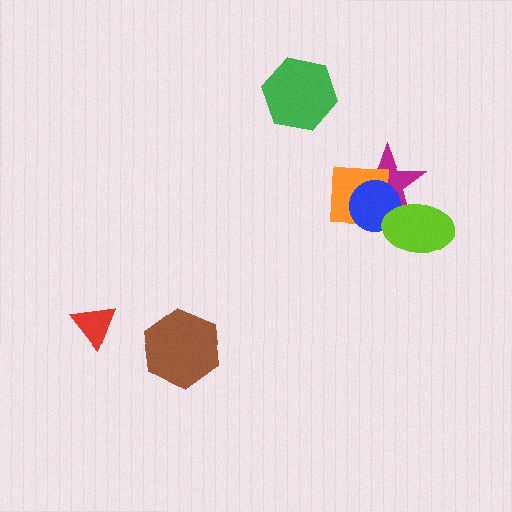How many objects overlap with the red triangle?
0 objects overlap with the red triangle.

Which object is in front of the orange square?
The blue circle is in front of the orange square.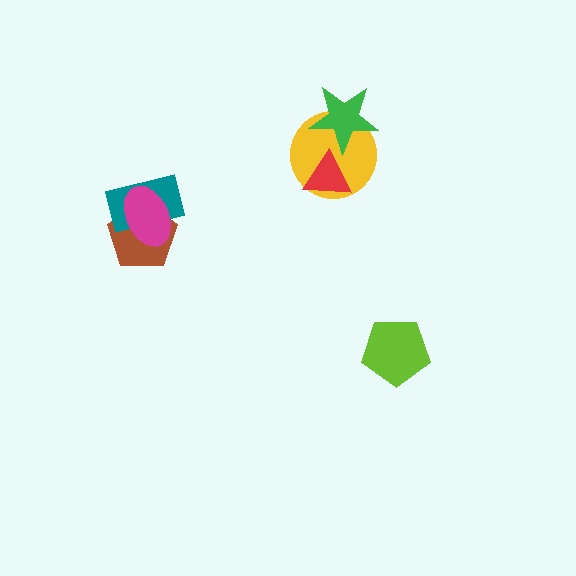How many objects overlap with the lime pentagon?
0 objects overlap with the lime pentagon.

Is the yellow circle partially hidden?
Yes, it is partially covered by another shape.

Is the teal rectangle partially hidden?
Yes, it is partially covered by another shape.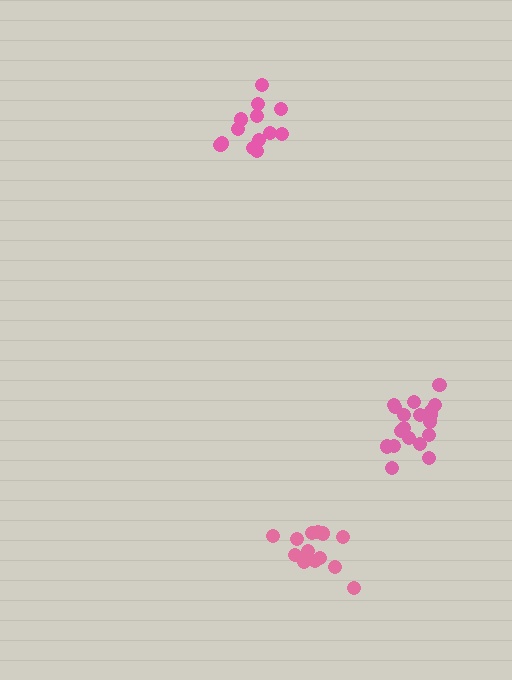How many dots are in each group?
Group 1: 13 dots, Group 2: 19 dots, Group 3: 14 dots (46 total).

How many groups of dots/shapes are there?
There are 3 groups.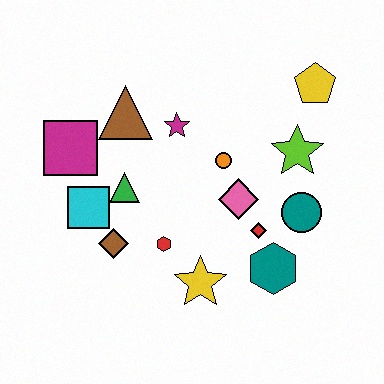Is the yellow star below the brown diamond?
Yes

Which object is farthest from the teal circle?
The magenta square is farthest from the teal circle.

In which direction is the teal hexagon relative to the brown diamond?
The teal hexagon is to the right of the brown diamond.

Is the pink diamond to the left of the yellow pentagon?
Yes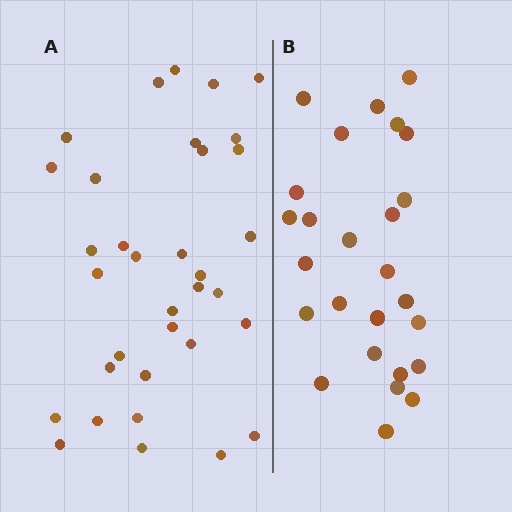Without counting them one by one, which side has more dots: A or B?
Region A (the left region) has more dots.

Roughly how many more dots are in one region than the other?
Region A has roughly 8 or so more dots than region B.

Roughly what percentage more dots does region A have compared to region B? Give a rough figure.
About 30% more.